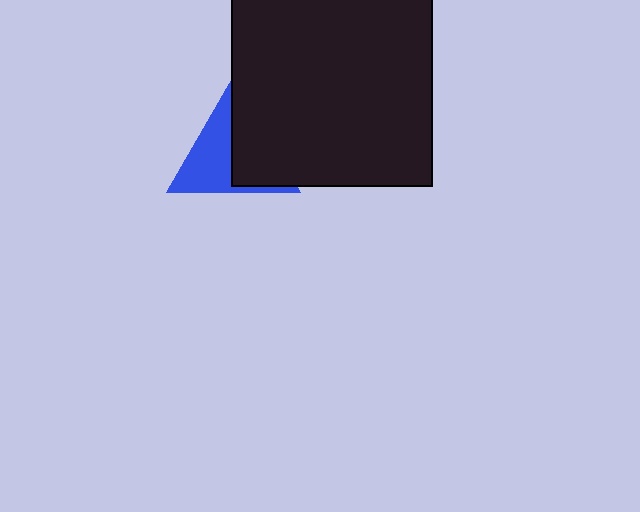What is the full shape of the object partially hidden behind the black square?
The partially hidden object is a blue triangle.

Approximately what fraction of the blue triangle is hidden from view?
Roughly 48% of the blue triangle is hidden behind the black square.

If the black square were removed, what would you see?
You would see the complete blue triangle.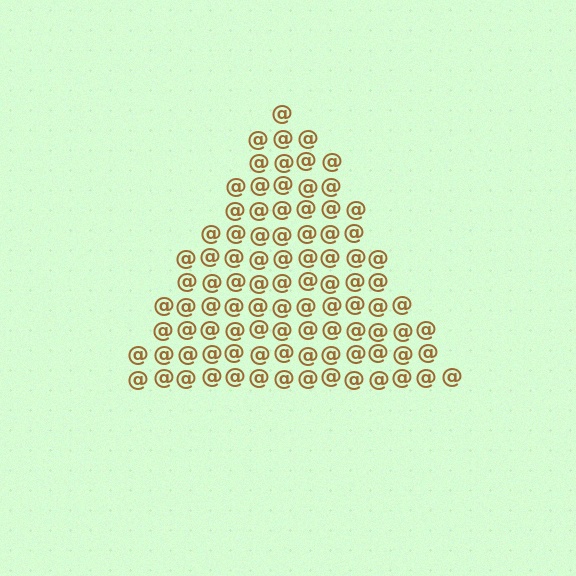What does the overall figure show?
The overall figure shows a triangle.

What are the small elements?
The small elements are at signs.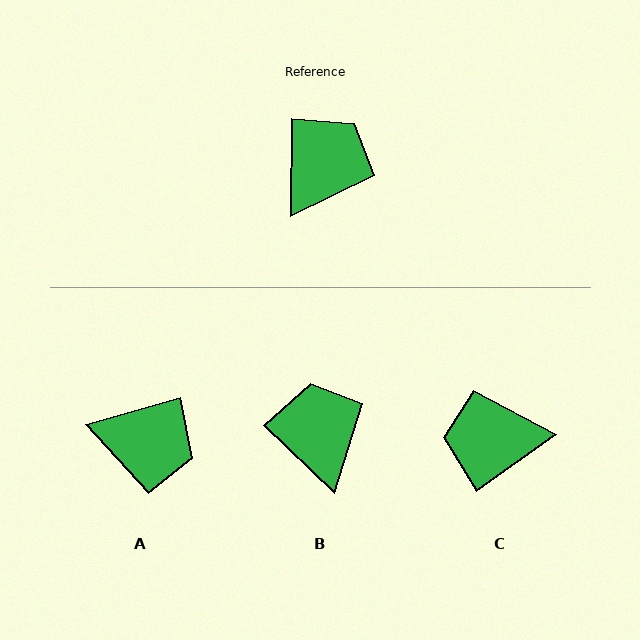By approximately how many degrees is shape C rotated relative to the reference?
Approximately 126 degrees counter-clockwise.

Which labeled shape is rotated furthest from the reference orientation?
C, about 126 degrees away.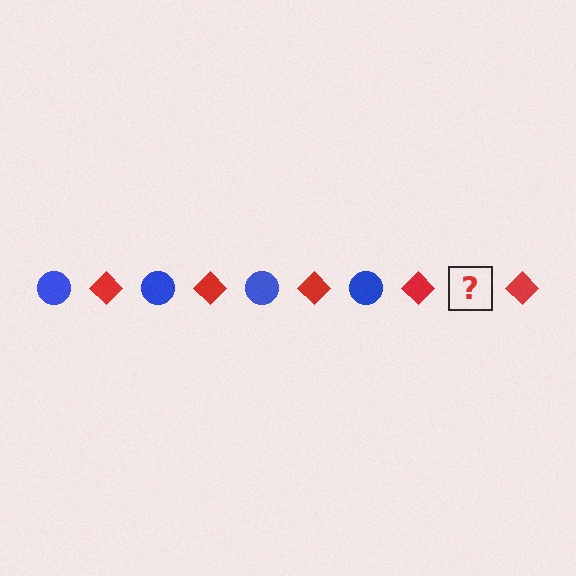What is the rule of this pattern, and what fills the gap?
The rule is that the pattern alternates between blue circle and red diamond. The gap should be filled with a blue circle.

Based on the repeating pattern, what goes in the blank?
The blank should be a blue circle.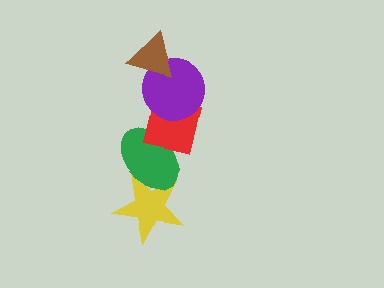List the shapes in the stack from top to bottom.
From top to bottom: the brown triangle, the purple circle, the red square, the green ellipse, the yellow star.